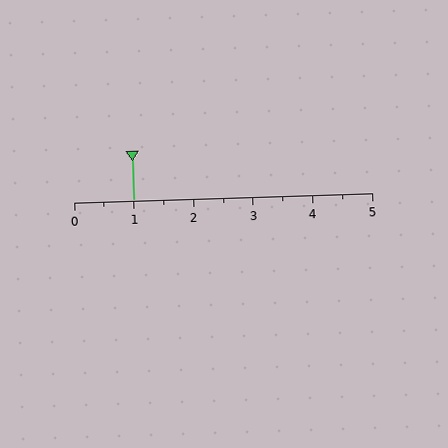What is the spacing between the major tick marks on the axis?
The major ticks are spaced 1 apart.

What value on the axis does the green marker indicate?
The marker indicates approximately 1.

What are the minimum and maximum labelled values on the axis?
The axis runs from 0 to 5.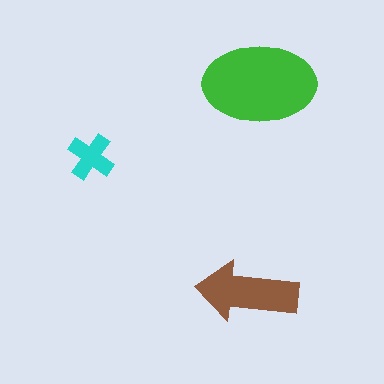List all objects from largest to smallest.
The green ellipse, the brown arrow, the cyan cross.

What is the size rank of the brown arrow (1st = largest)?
2nd.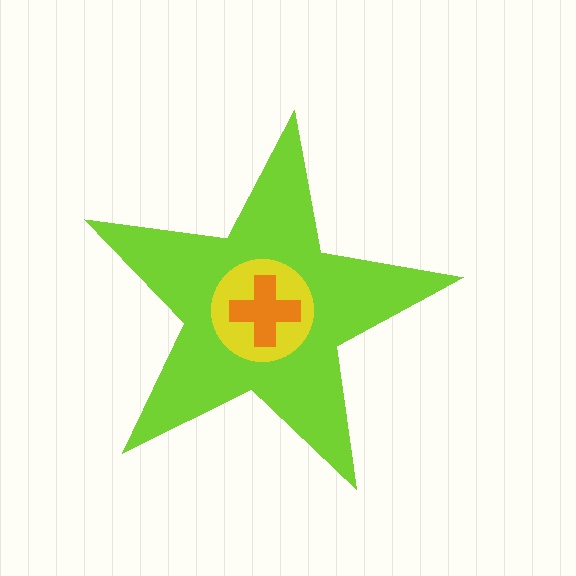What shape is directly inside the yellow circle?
The orange cross.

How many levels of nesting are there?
3.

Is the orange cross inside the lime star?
Yes.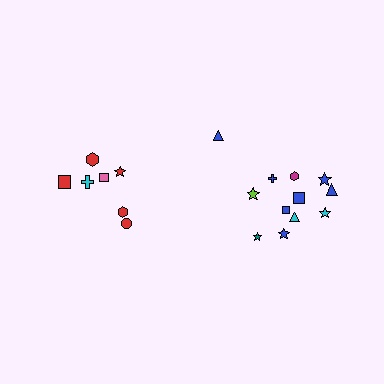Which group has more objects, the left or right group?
The right group.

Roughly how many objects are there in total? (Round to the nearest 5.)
Roughly 20 objects in total.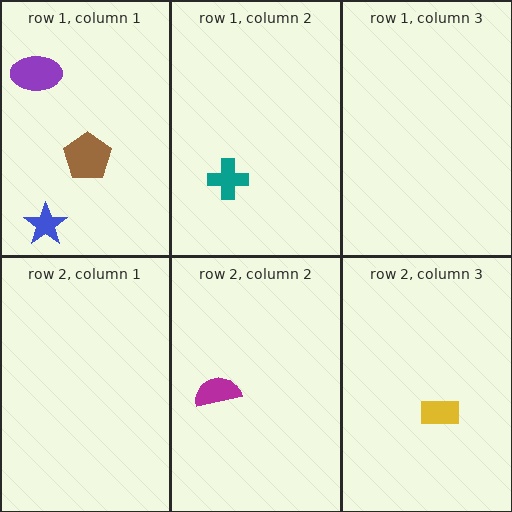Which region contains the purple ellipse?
The row 1, column 1 region.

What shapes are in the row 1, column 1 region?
The purple ellipse, the blue star, the brown pentagon.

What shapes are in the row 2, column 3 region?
The yellow rectangle.